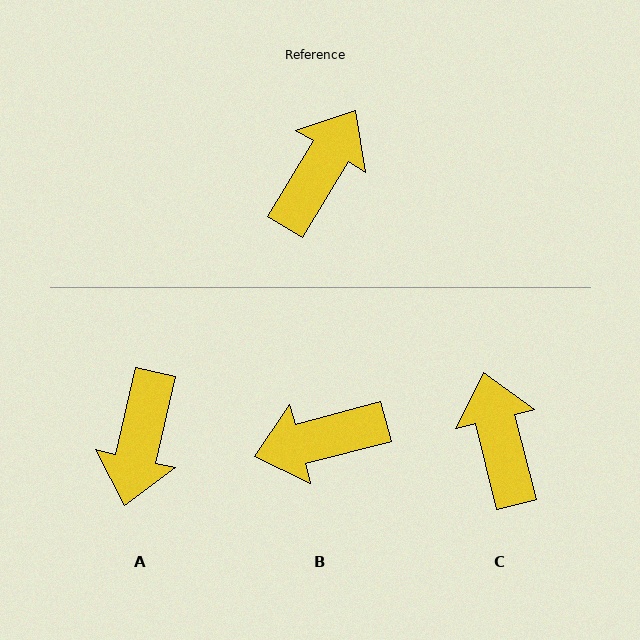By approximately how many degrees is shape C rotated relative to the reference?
Approximately 45 degrees counter-clockwise.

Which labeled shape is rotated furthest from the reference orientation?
A, about 162 degrees away.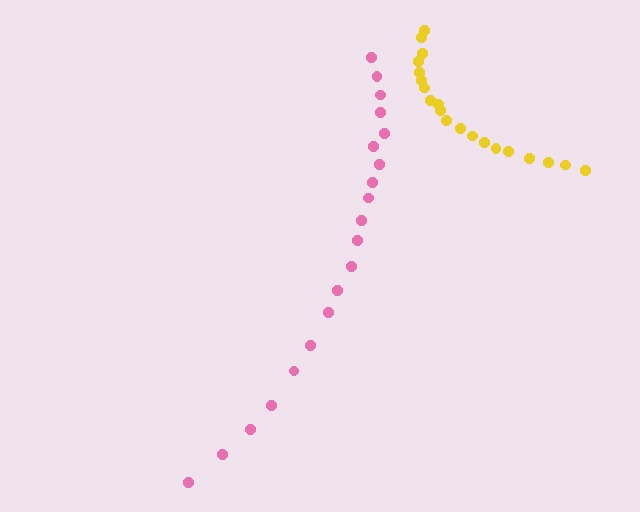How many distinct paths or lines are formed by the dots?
There are 2 distinct paths.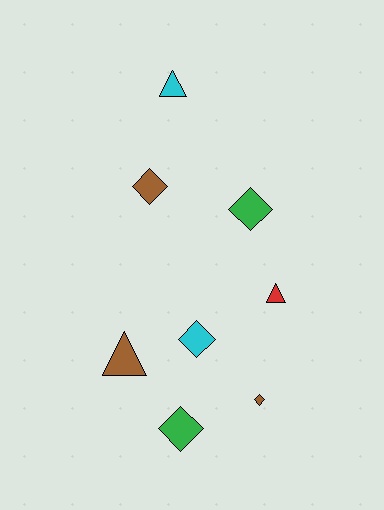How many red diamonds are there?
There are no red diamonds.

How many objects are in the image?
There are 8 objects.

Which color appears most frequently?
Brown, with 3 objects.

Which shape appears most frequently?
Diamond, with 5 objects.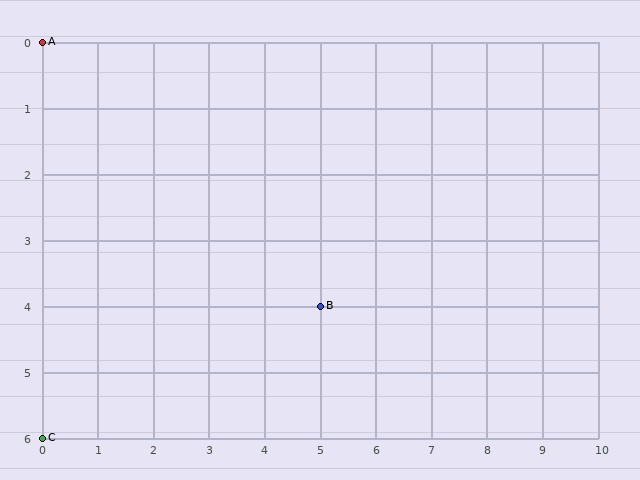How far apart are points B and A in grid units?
Points B and A are 5 columns and 4 rows apart (about 6.4 grid units diagonally).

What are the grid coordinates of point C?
Point C is at grid coordinates (0, 6).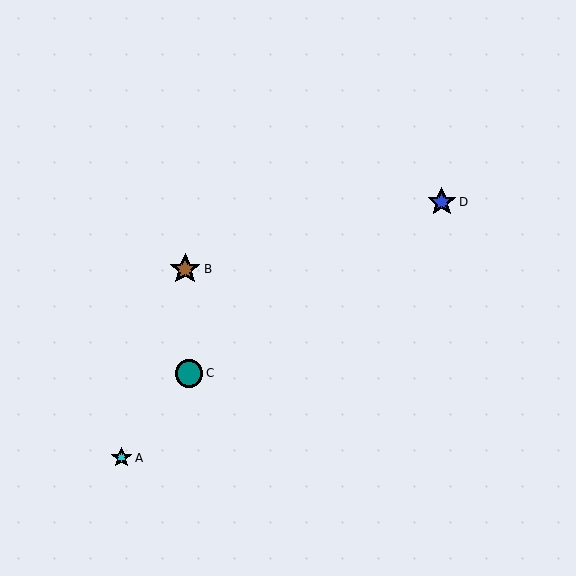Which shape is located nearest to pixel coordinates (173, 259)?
The brown star (labeled B) at (185, 269) is nearest to that location.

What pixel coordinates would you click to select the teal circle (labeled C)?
Click at (189, 373) to select the teal circle C.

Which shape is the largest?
The brown star (labeled B) is the largest.